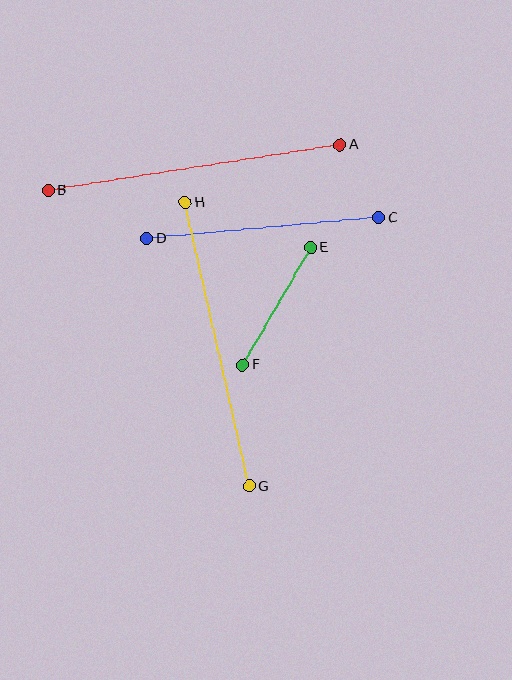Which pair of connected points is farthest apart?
Points A and B are farthest apart.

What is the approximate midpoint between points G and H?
The midpoint is at approximately (217, 344) pixels.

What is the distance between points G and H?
The distance is approximately 290 pixels.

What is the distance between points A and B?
The distance is approximately 295 pixels.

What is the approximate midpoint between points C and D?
The midpoint is at approximately (263, 228) pixels.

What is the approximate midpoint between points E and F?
The midpoint is at approximately (277, 306) pixels.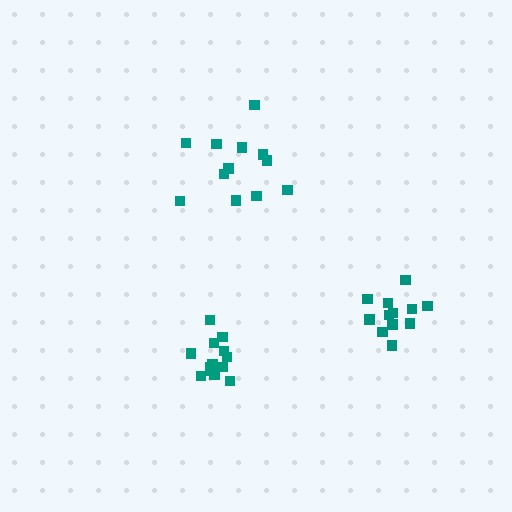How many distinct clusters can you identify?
There are 3 distinct clusters.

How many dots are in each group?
Group 1: 13 dots, Group 2: 12 dots, Group 3: 12 dots (37 total).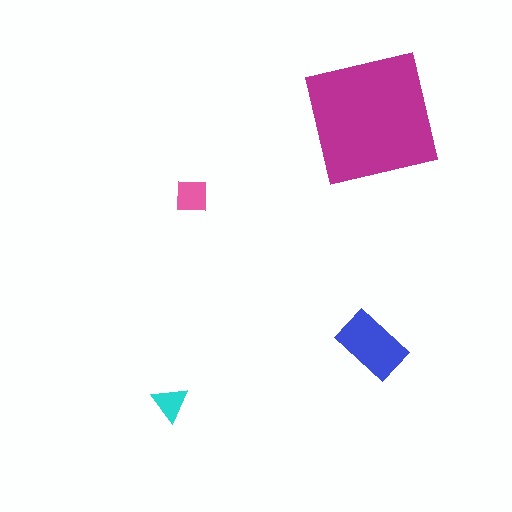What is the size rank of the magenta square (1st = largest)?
1st.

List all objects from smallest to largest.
The cyan triangle, the pink square, the blue rectangle, the magenta square.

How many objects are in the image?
There are 4 objects in the image.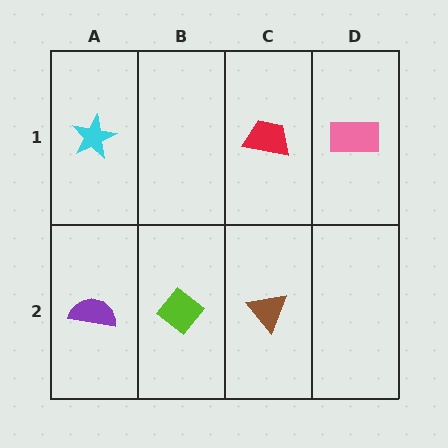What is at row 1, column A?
A cyan star.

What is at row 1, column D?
A pink rectangle.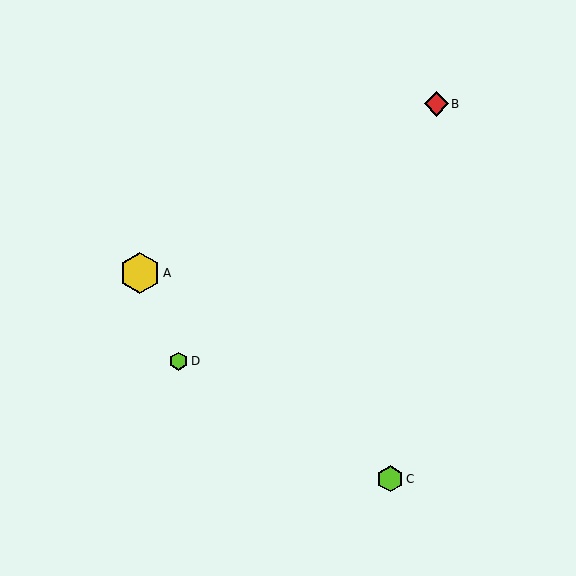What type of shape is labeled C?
Shape C is a lime hexagon.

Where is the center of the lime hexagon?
The center of the lime hexagon is at (390, 479).